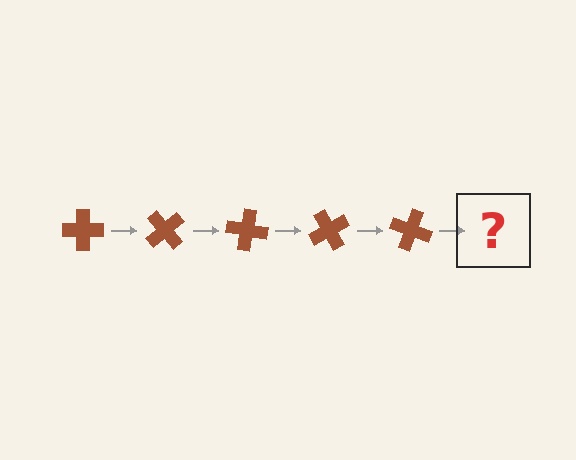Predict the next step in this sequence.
The next step is a brown cross rotated 250 degrees.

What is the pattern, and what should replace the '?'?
The pattern is that the cross rotates 50 degrees each step. The '?' should be a brown cross rotated 250 degrees.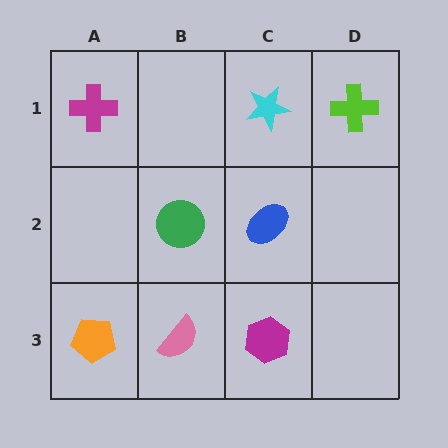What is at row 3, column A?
An orange pentagon.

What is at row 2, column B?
A green circle.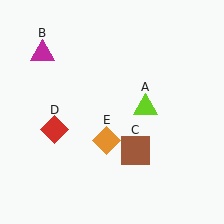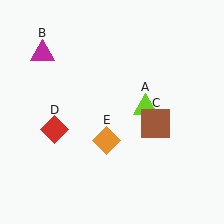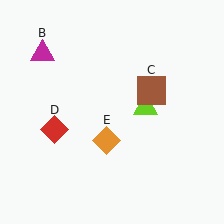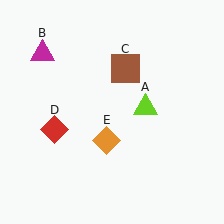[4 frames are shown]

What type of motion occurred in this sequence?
The brown square (object C) rotated counterclockwise around the center of the scene.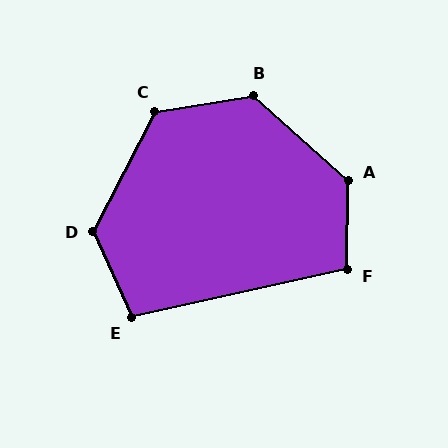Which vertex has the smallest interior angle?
E, at approximately 102 degrees.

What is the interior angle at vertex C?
Approximately 127 degrees (obtuse).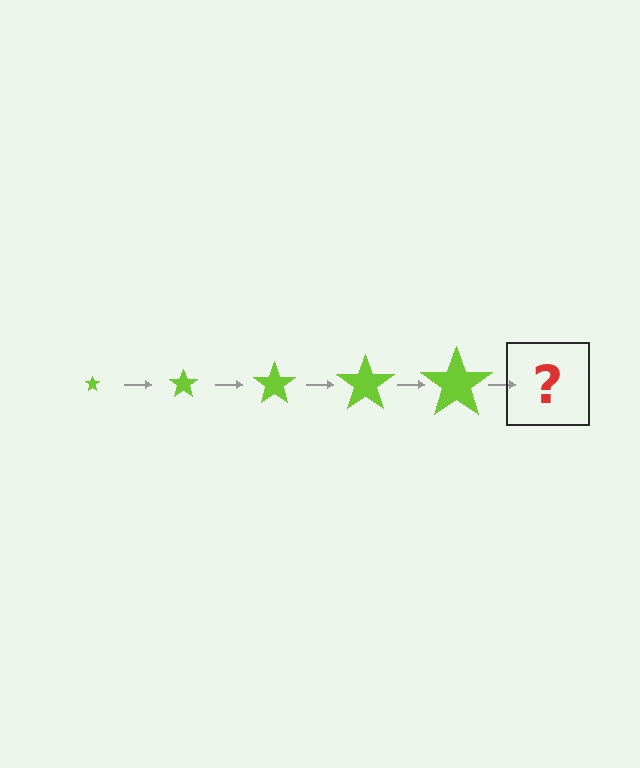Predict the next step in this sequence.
The next step is a lime star, larger than the previous one.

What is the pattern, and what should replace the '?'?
The pattern is that the star gets progressively larger each step. The '?' should be a lime star, larger than the previous one.